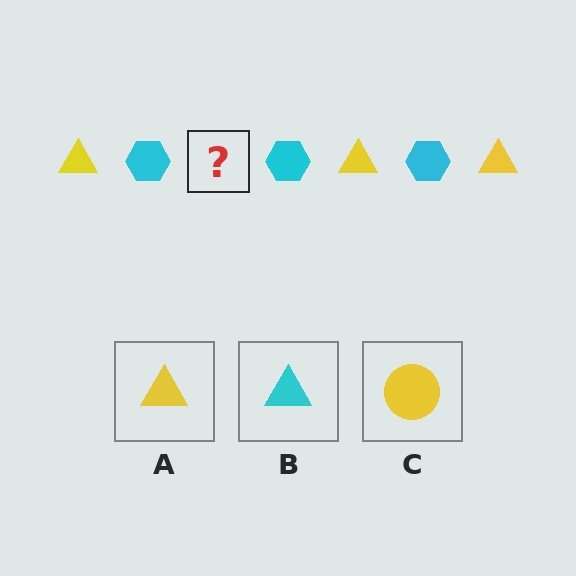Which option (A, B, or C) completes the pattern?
A.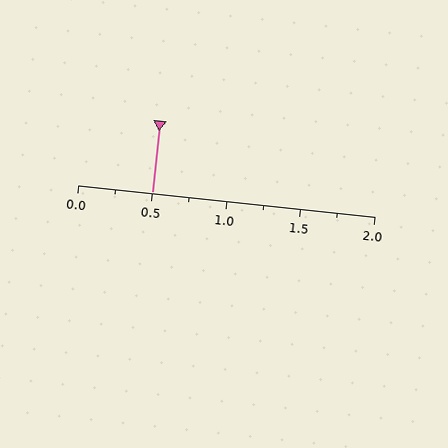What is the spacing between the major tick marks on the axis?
The major ticks are spaced 0.5 apart.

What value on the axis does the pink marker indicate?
The marker indicates approximately 0.5.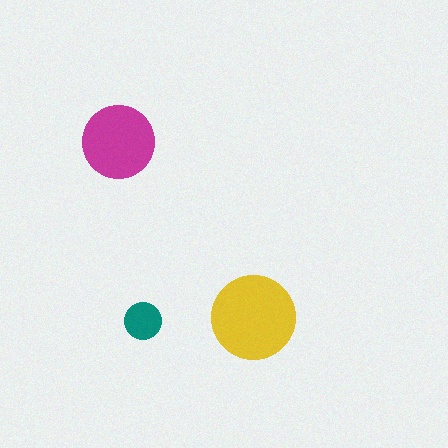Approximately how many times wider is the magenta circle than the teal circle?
About 2 times wider.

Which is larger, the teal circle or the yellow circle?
The yellow one.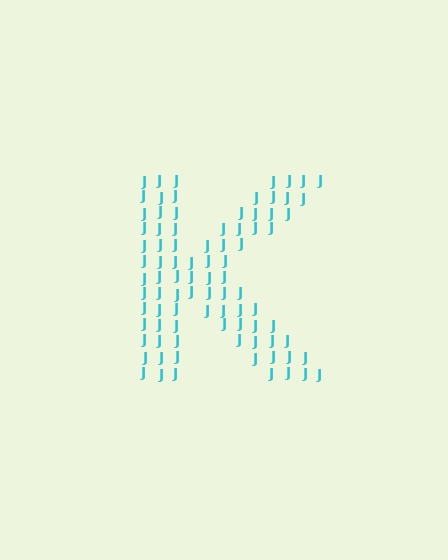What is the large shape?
The large shape is the letter K.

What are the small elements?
The small elements are letter J's.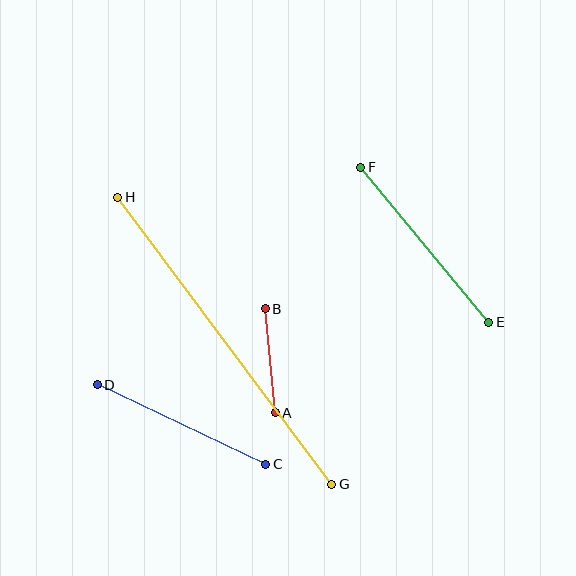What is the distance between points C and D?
The distance is approximately 187 pixels.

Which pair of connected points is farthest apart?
Points G and H are farthest apart.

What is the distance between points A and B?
The distance is approximately 104 pixels.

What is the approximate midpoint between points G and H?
The midpoint is at approximately (225, 341) pixels.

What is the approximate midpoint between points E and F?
The midpoint is at approximately (425, 245) pixels.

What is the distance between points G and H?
The distance is approximately 358 pixels.